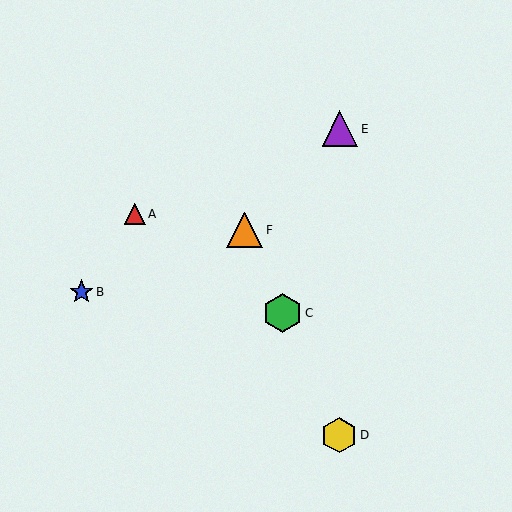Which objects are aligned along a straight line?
Objects C, D, F are aligned along a straight line.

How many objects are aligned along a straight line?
3 objects (C, D, F) are aligned along a straight line.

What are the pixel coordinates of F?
Object F is at (245, 230).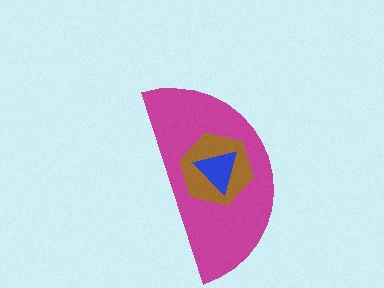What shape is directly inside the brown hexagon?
The blue triangle.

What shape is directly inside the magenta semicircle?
The brown hexagon.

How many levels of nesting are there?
3.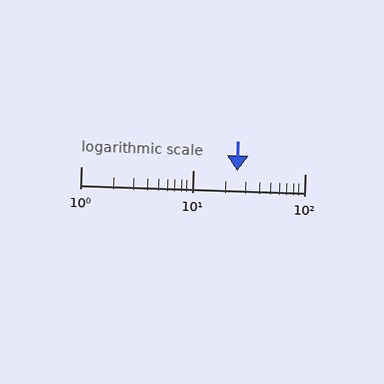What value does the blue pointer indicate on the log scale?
The pointer indicates approximately 25.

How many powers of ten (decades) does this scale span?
The scale spans 2 decades, from 1 to 100.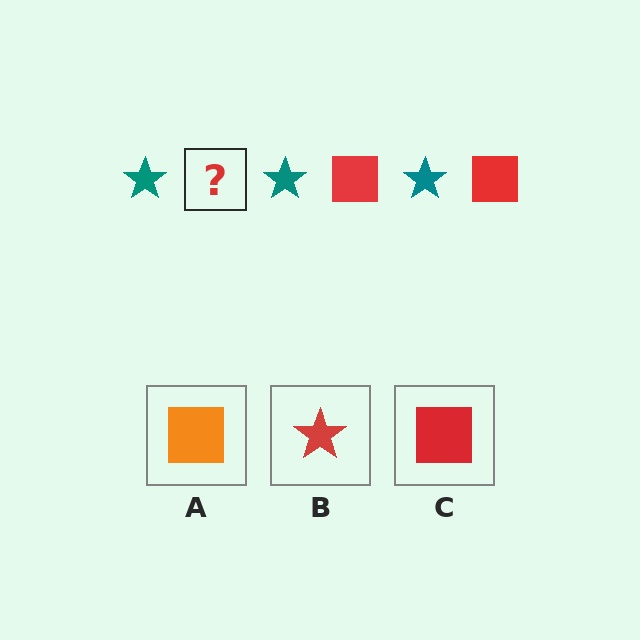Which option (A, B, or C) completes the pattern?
C.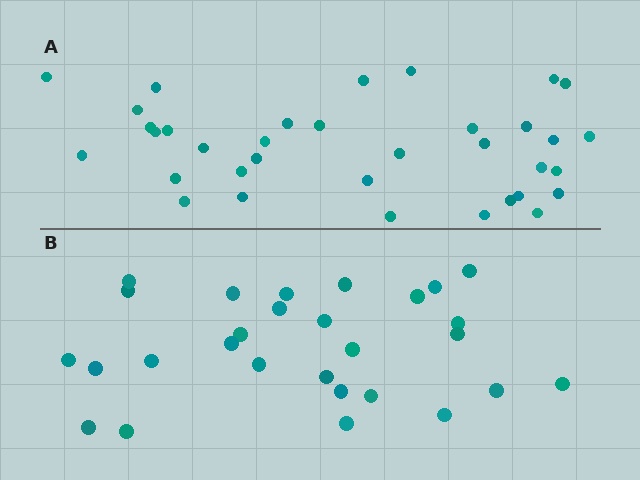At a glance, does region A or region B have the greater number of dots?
Region A (the top region) has more dots.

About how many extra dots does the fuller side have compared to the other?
Region A has roughly 8 or so more dots than region B.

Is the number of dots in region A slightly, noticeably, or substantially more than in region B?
Region A has noticeably more, but not dramatically so. The ratio is roughly 1.2 to 1.